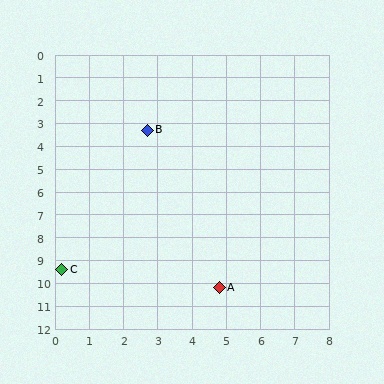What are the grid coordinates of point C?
Point C is at approximately (0.2, 9.4).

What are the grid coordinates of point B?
Point B is at approximately (2.7, 3.3).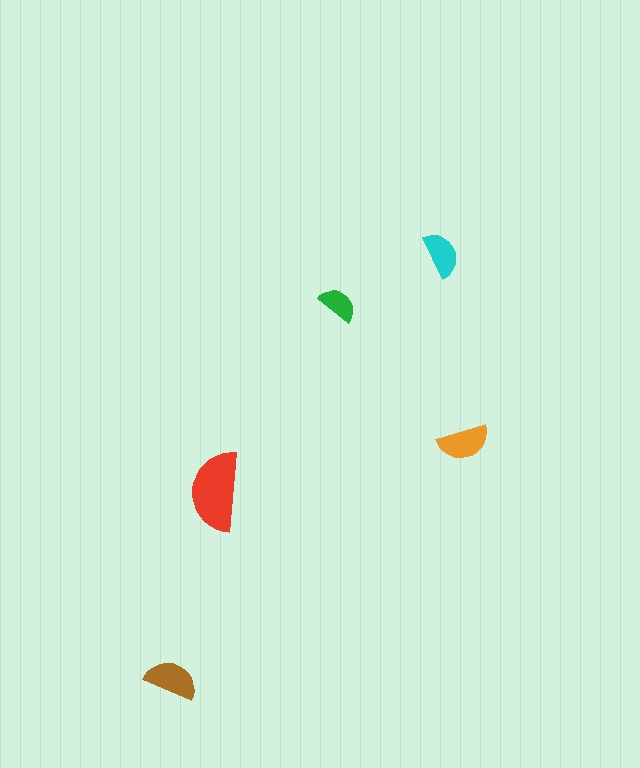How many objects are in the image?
There are 5 objects in the image.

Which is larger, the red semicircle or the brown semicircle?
The red one.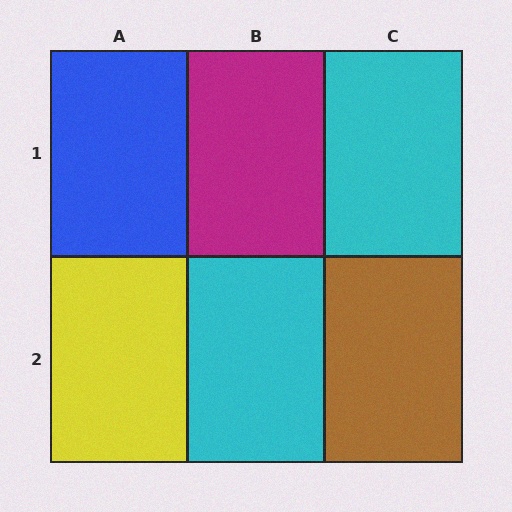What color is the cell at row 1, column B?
Magenta.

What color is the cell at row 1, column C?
Cyan.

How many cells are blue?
1 cell is blue.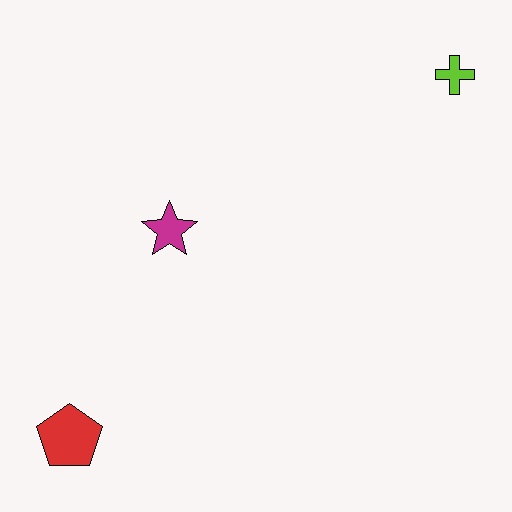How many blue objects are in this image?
There are no blue objects.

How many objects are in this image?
There are 3 objects.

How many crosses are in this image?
There is 1 cross.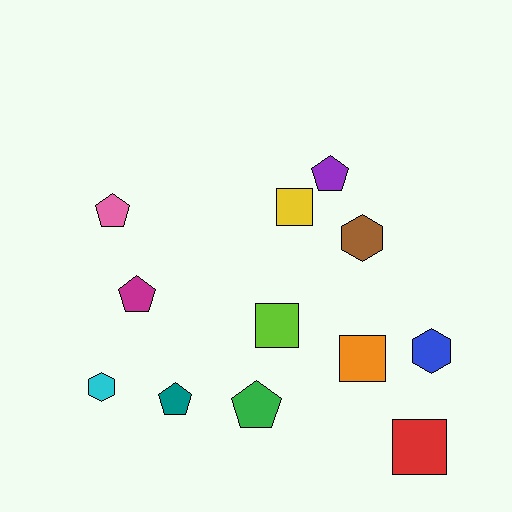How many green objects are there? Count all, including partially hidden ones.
There is 1 green object.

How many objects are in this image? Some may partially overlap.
There are 12 objects.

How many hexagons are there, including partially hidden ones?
There are 3 hexagons.